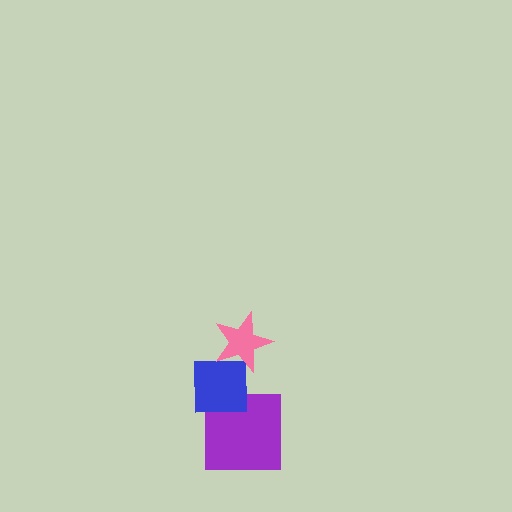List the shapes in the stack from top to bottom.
From top to bottom: the pink star, the blue square, the purple square.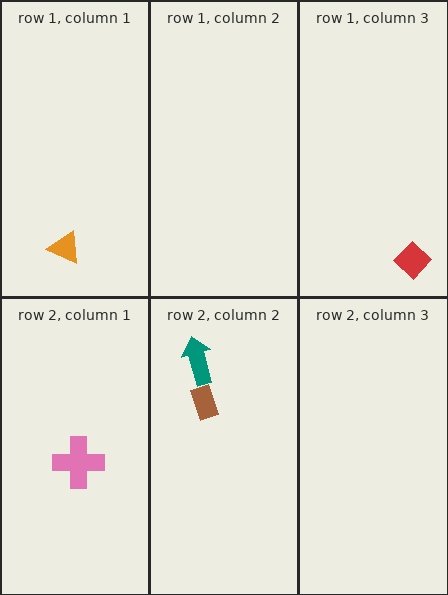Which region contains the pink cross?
The row 2, column 1 region.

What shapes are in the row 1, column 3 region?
The red diamond.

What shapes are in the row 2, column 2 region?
The brown rectangle, the teal arrow.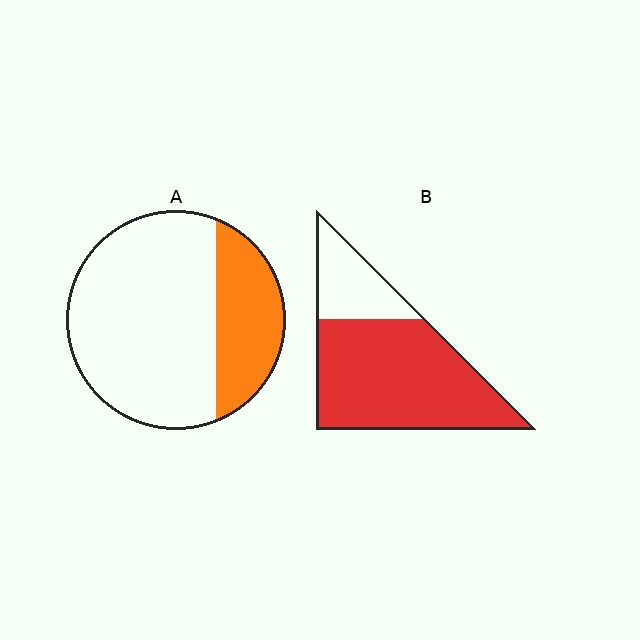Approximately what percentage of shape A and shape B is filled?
A is approximately 25% and B is approximately 75%.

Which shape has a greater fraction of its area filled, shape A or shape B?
Shape B.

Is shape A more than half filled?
No.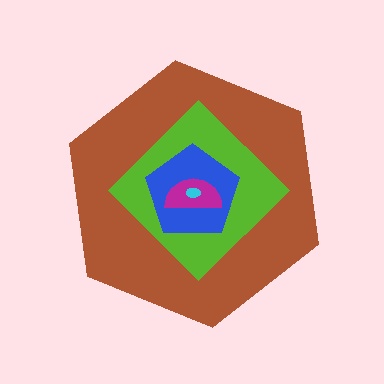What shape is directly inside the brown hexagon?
The lime diamond.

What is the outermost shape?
The brown hexagon.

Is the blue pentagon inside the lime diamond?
Yes.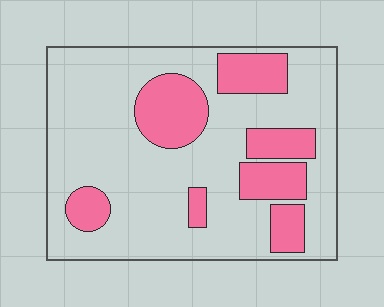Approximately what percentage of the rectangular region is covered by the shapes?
Approximately 25%.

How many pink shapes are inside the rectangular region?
7.